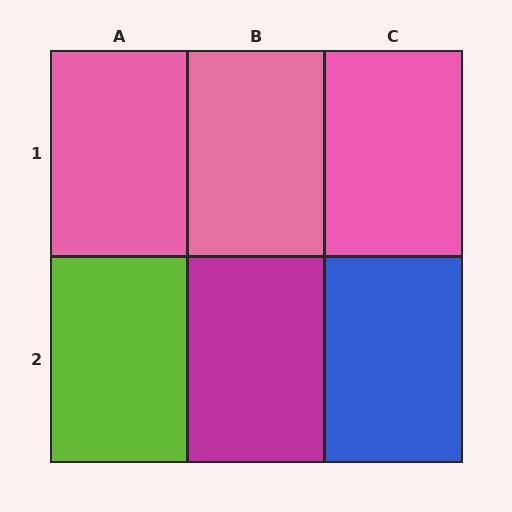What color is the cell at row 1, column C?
Pink.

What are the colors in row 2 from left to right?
Lime, magenta, blue.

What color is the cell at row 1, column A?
Pink.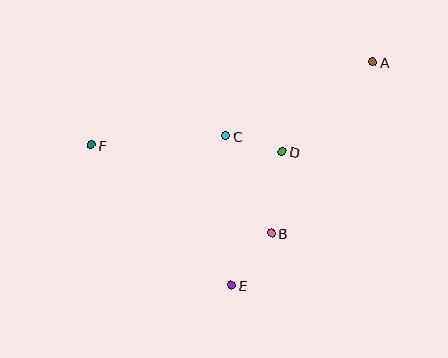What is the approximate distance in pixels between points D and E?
The distance between D and E is approximately 143 pixels.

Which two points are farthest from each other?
Points A and F are farthest from each other.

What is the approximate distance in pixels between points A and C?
The distance between A and C is approximately 165 pixels.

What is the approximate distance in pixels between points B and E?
The distance between B and E is approximately 66 pixels.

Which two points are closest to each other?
Points C and D are closest to each other.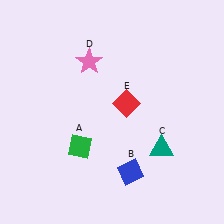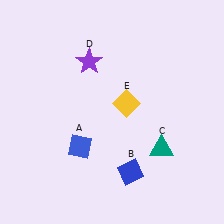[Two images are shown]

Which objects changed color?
A changed from green to blue. D changed from pink to purple. E changed from red to yellow.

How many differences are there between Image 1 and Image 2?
There are 3 differences between the two images.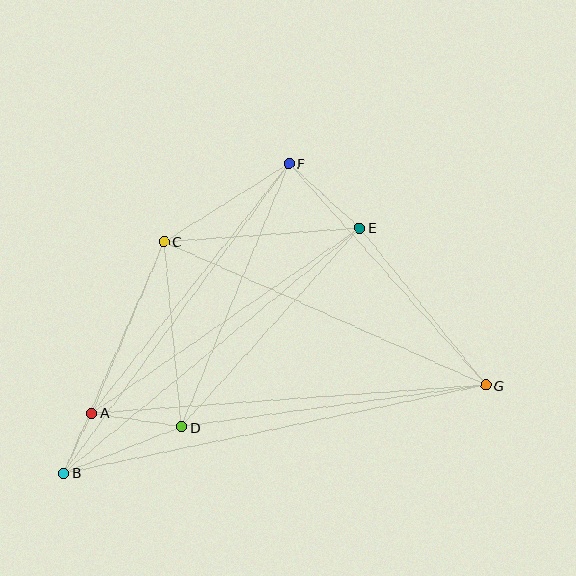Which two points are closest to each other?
Points A and B are closest to each other.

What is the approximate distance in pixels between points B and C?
The distance between B and C is approximately 253 pixels.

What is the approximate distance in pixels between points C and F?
The distance between C and F is approximately 147 pixels.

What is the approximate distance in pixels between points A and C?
The distance between A and C is approximately 186 pixels.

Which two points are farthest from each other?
Points B and G are farthest from each other.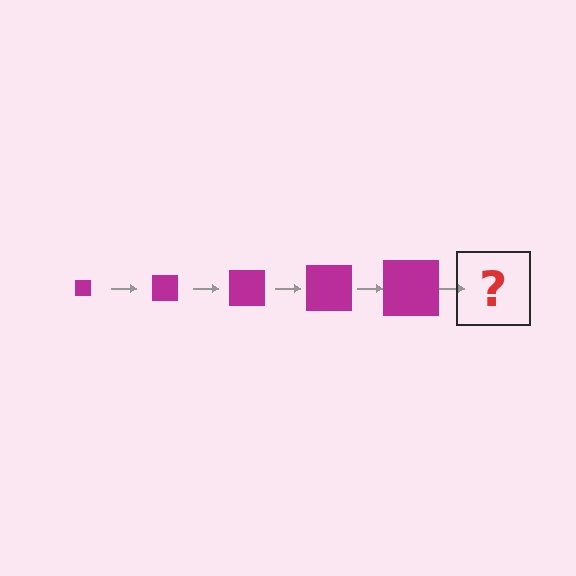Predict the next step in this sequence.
The next step is a magenta square, larger than the previous one.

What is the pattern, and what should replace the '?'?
The pattern is that the square gets progressively larger each step. The '?' should be a magenta square, larger than the previous one.